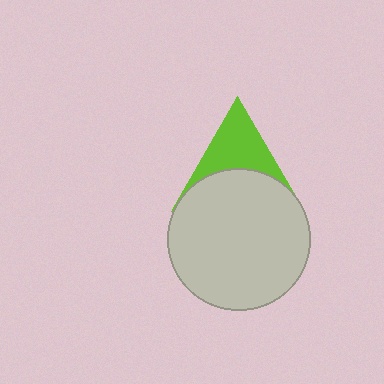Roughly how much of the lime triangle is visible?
About half of it is visible (roughly 47%).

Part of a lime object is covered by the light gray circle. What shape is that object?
It is a triangle.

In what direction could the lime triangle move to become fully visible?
The lime triangle could move up. That would shift it out from behind the light gray circle entirely.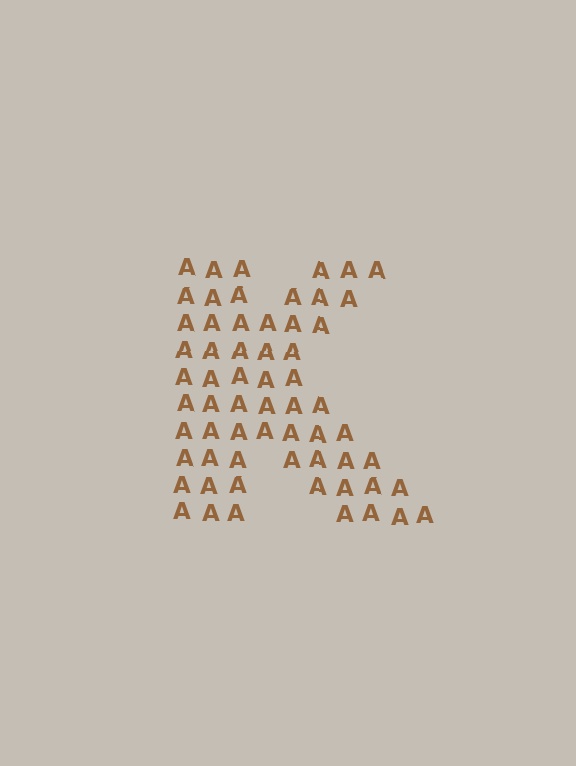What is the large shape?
The large shape is the letter K.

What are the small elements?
The small elements are letter A's.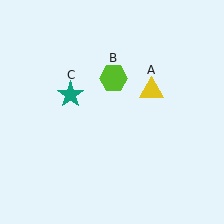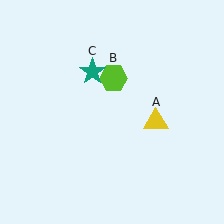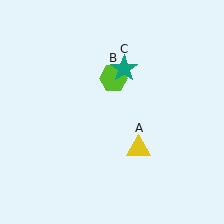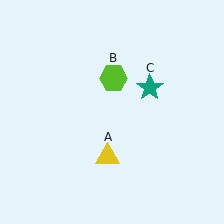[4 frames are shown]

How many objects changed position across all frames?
2 objects changed position: yellow triangle (object A), teal star (object C).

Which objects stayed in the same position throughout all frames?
Lime hexagon (object B) remained stationary.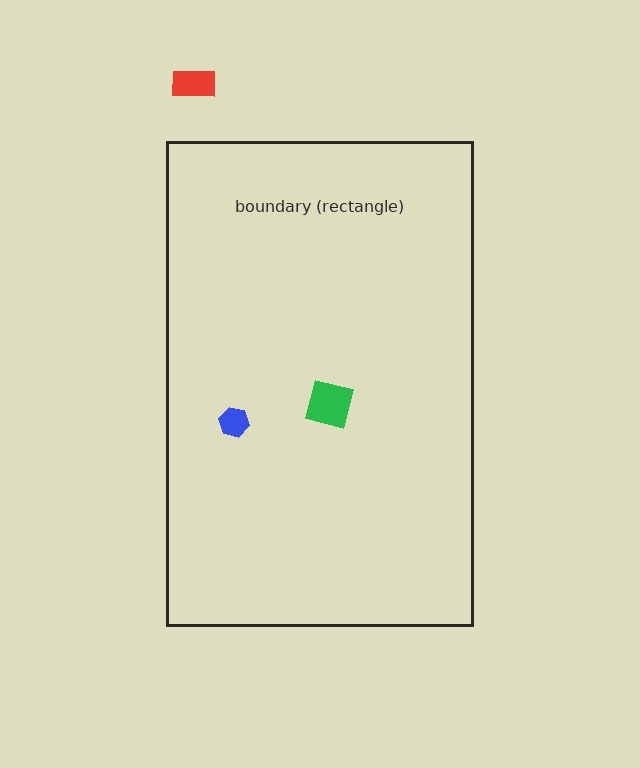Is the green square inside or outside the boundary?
Inside.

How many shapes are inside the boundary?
2 inside, 1 outside.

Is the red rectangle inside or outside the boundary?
Outside.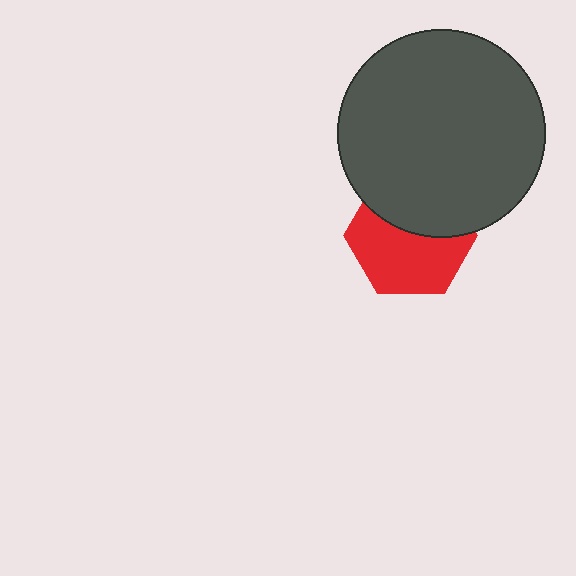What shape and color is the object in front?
The object in front is a dark gray circle.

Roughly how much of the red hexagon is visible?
About half of it is visible (roughly 58%).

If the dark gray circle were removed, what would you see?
You would see the complete red hexagon.